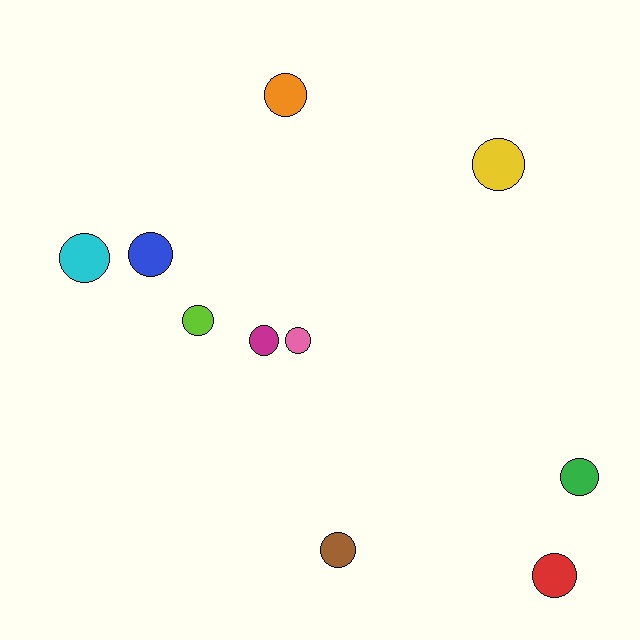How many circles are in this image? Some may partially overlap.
There are 10 circles.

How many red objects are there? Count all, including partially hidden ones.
There is 1 red object.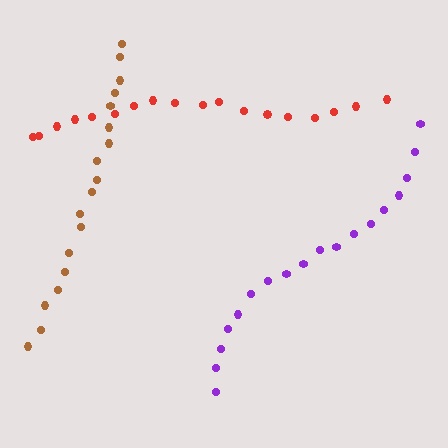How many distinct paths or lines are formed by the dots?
There are 3 distinct paths.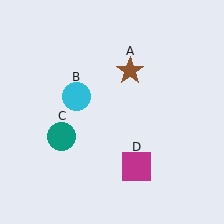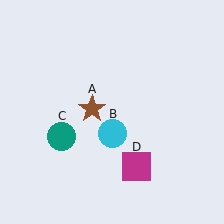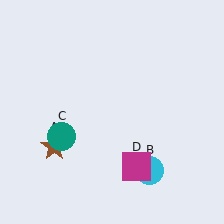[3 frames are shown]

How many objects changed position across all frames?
2 objects changed position: brown star (object A), cyan circle (object B).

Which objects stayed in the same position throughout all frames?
Teal circle (object C) and magenta square (object D) remained stationary.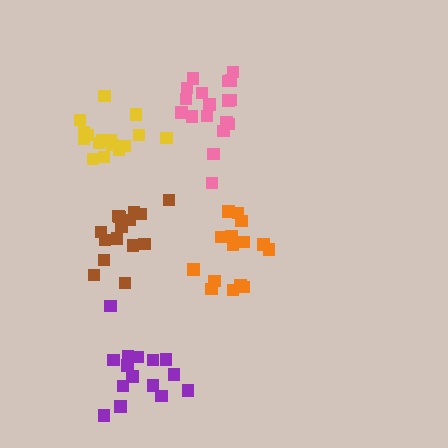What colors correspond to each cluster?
The clusters are colored: yellow, orange, brown, pink, purple.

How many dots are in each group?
Group 1: 16 dots, Group 2: 15 dots, Group 3: 15 dots, Group 4: 18 dots, Group 5: 15 dots (79 total).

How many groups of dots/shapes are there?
There are 5 groups.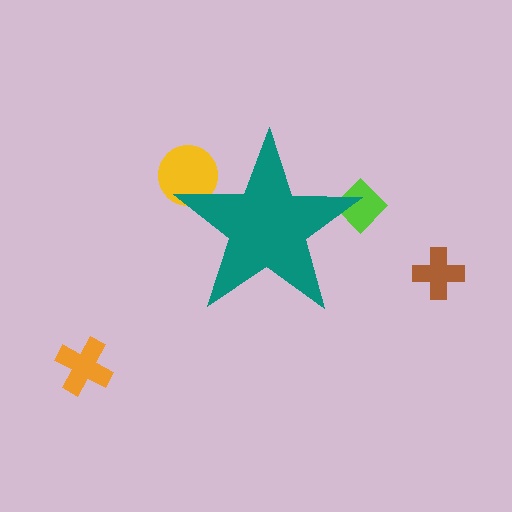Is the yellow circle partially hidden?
Yes, the yellow circle is partially hidden behind the teal star.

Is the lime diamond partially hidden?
Yes, the lime diamond is partially hidden behind the teal star.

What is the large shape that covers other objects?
A teal star.